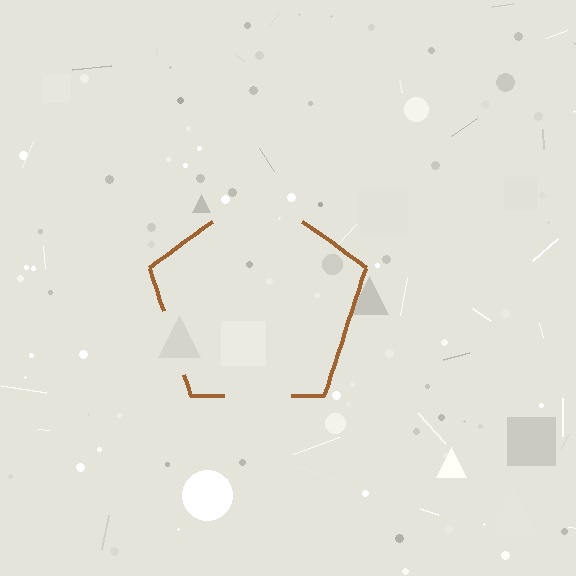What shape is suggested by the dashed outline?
The dashed outline suggests a pentagon.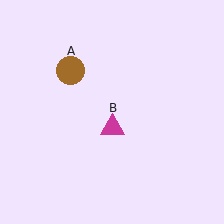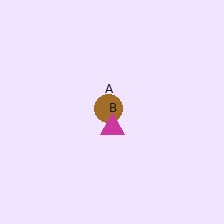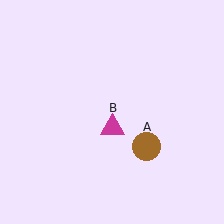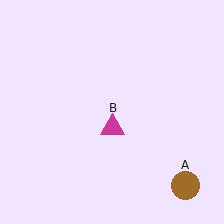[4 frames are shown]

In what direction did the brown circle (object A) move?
The brown circle (object A) moved down and to the right.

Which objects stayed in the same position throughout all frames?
Magenta triangle (object B) remained stationary.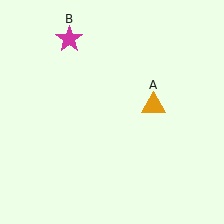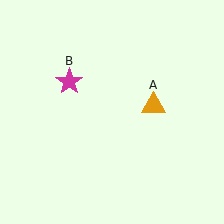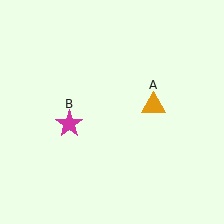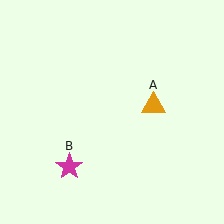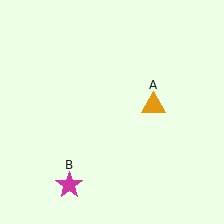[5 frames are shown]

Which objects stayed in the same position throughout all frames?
Orange triangle (object A) remained stationary.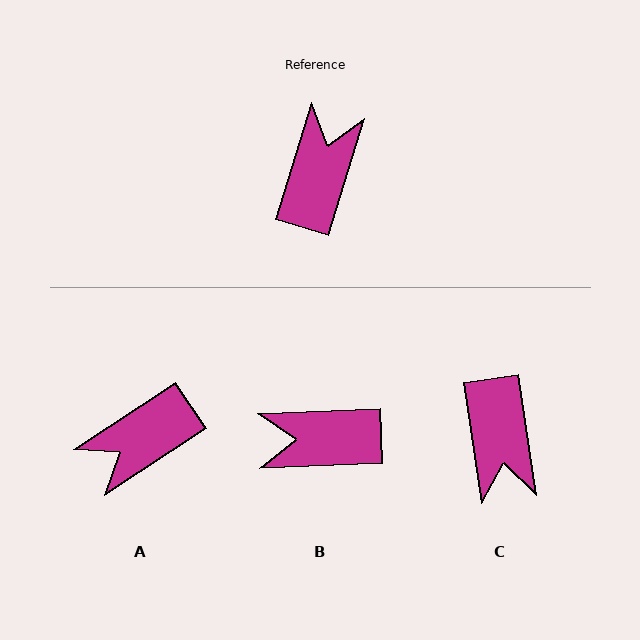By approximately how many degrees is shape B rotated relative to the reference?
Approximately 109 degrees counter-clockwise.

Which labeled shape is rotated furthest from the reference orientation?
C, about 155 degrees away.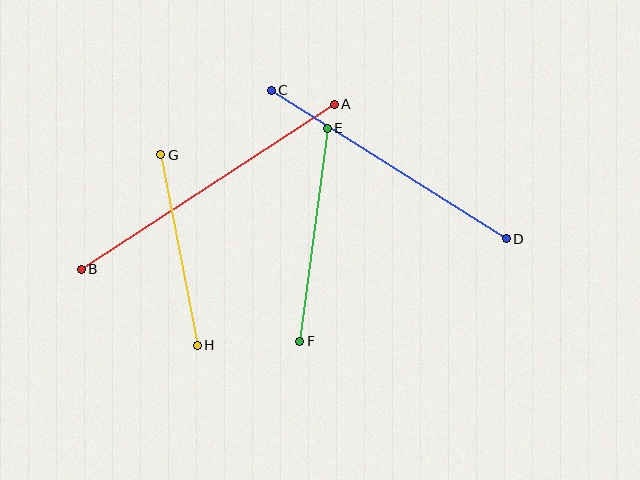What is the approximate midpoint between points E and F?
The midpoint is at approximately (313, 235) pixels.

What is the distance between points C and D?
The distance is approximately 278 pixels.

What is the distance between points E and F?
The distance is approximately 215 pixels.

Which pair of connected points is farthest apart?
Points A and B are farthest apart.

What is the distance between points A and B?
The distance is approximately 302 pixels.